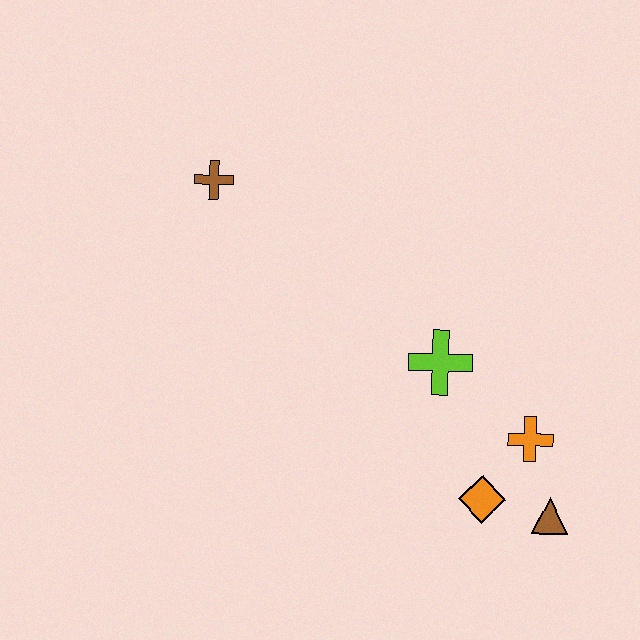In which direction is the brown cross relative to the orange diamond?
The brown cross is above the orange diamond.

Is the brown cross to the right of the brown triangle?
No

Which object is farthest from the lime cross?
The brown cross is farthest from the lime cross.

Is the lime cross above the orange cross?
Yes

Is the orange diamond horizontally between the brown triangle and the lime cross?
Yes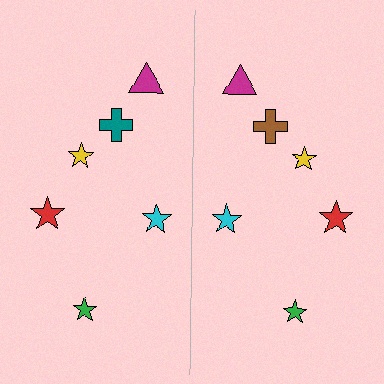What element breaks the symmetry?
The brown cross on the right side breaks the symmetry — its mirror counterpart is teal.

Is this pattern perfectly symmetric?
No, the pattern is not perfectly symmetric. The brown cross on the right side breaks the symmetry — its mirror counterpart is teal.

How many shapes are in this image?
There are 12 shapes in this image.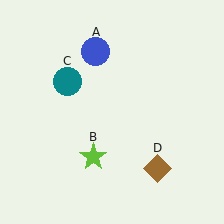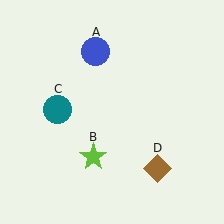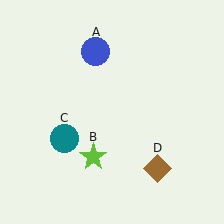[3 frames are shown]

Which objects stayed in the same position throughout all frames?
Blue circle (object A) and lime star (object B) and brown diamond (object D) remained stationary.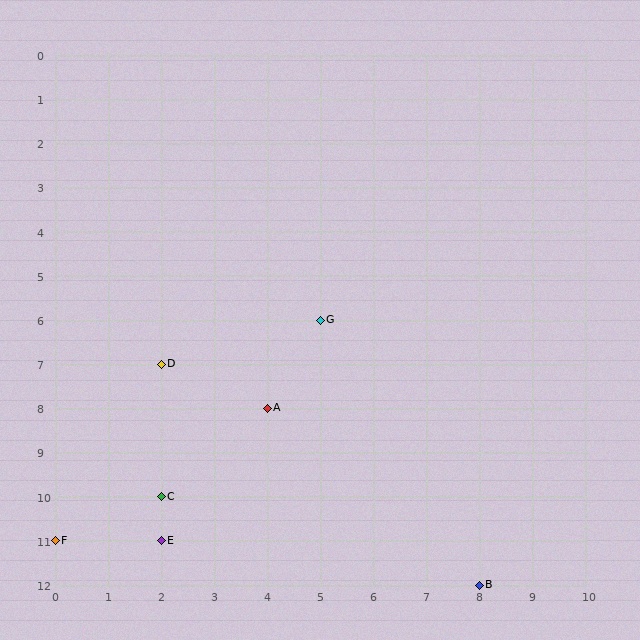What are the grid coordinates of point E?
Point E is at grid coordinates (2, 11).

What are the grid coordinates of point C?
Point C is at grid coordinates (2, 10).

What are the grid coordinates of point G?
Point G is at grid coordinates (5, 6).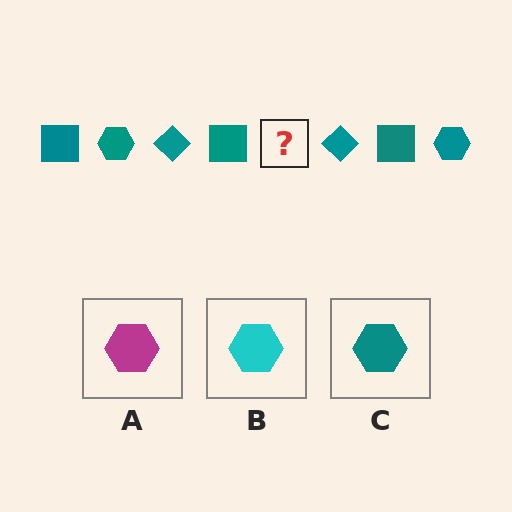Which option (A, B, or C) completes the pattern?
C.